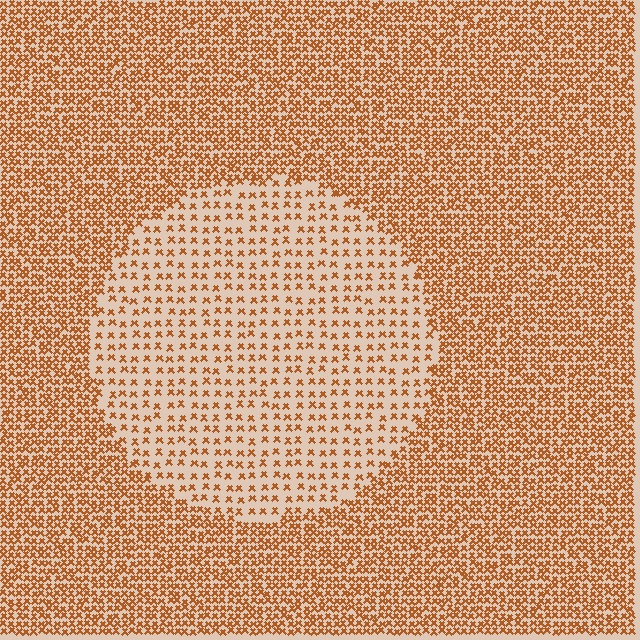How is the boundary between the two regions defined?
The boundary is defined by a change in element density (approximately 2.4x ratio). All elements are the same color, size, and shape.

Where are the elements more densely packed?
The elements are more densely packed outside the circle boundary.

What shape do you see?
I see a circle.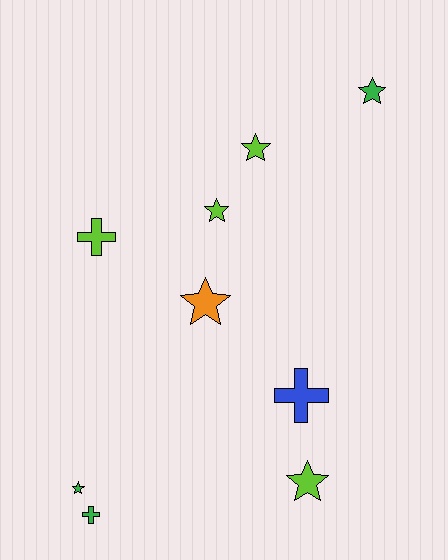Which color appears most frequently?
Lime, with 4 objects.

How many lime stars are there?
There are 3 lime stars.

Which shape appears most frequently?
Star, with 6 objects.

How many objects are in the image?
There are 9 objects.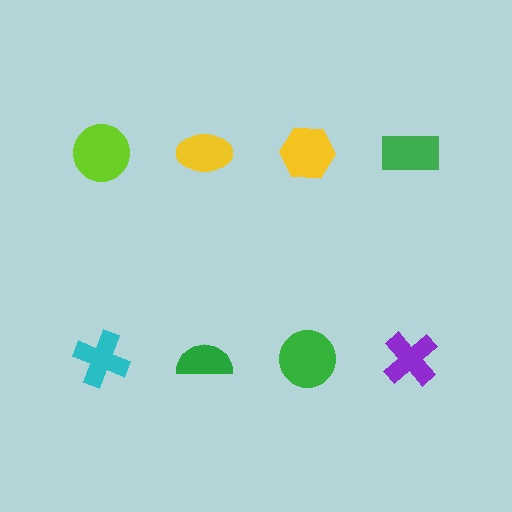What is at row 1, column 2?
A yellow ellipse.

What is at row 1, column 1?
A lime circle.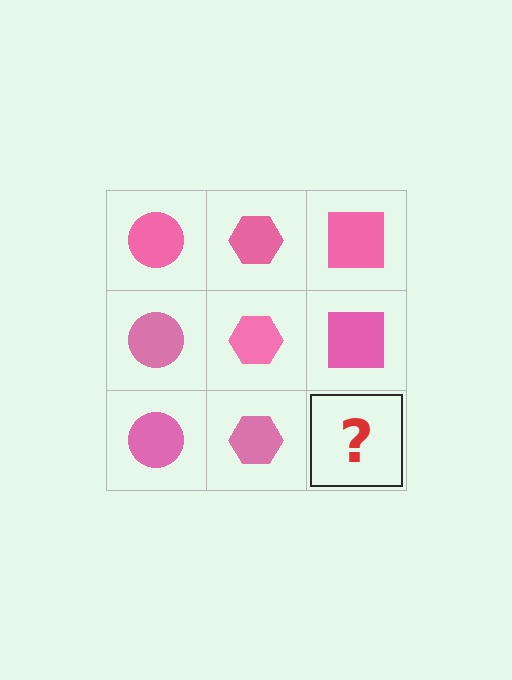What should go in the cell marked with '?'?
The missing cell should contain a pink square.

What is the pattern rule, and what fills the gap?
The rule is that each column has a consistent shape. The gap should be filled with a pink square.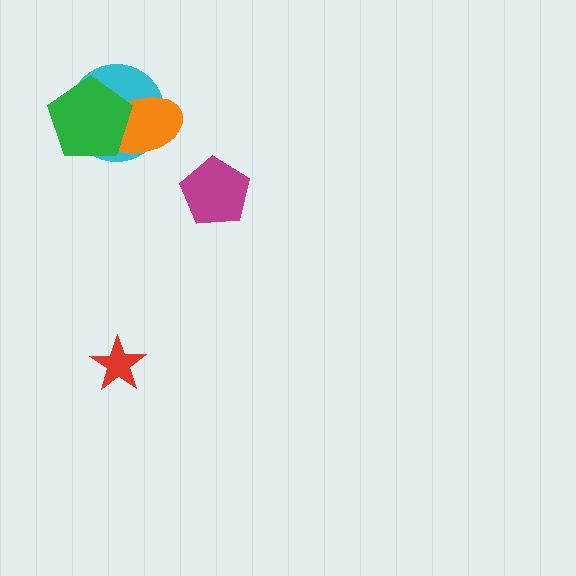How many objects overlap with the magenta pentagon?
0 objects overlap with the magenta pentagon.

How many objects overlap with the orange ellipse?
2 objects overlap with the orange ellipse.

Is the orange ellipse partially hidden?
Yes, it is partially covered by another shape.